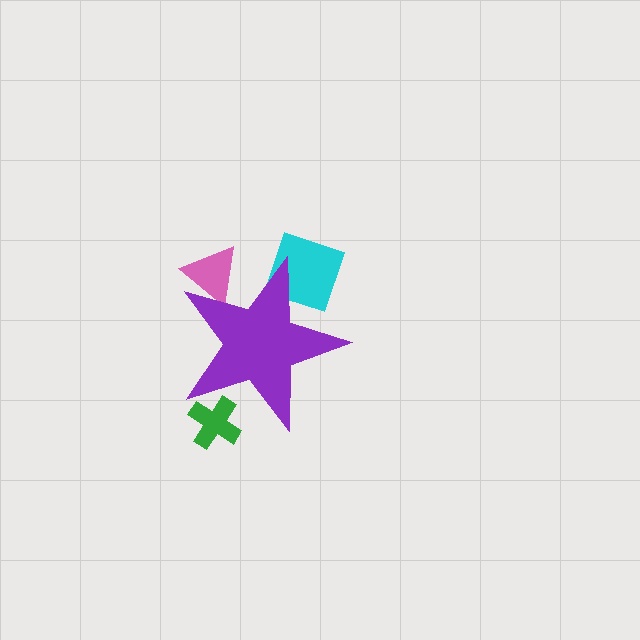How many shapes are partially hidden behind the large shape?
3 shapes are partially hidden.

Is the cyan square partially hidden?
Yes, the cyan square is partially hidden behind the purple star.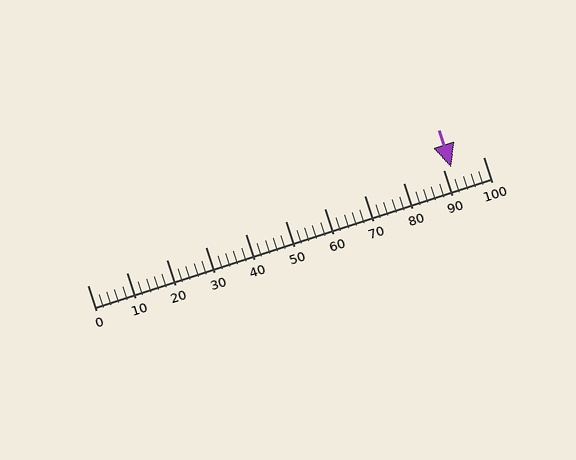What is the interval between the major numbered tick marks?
The major tick marks are spaced 10 units apart.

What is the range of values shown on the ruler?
The ruler shows values from 0 to 100.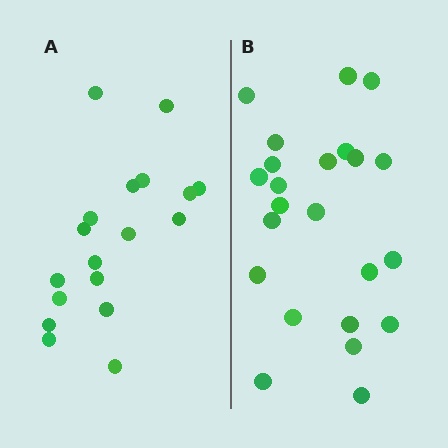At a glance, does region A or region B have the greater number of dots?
Region B (the right region) has more dots.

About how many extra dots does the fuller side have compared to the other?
Region B has about 5 more dots than region A.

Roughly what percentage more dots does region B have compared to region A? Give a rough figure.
About 30% more.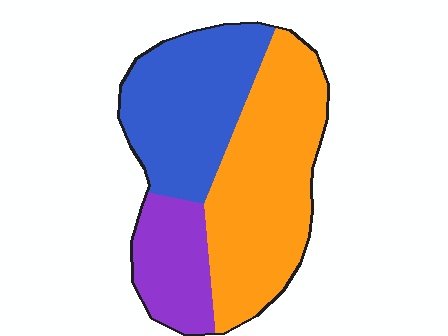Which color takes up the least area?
Purple, at roughly 20%.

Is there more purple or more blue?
Blue.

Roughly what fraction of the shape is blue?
Blue covers about 35% of the shape.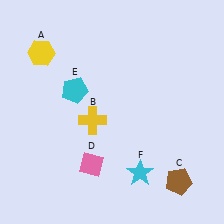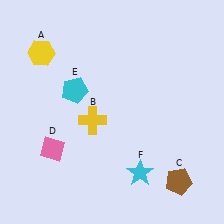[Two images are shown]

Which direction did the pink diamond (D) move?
The pink diamond (D) moved left.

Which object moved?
The pink diamond (D) moved left.